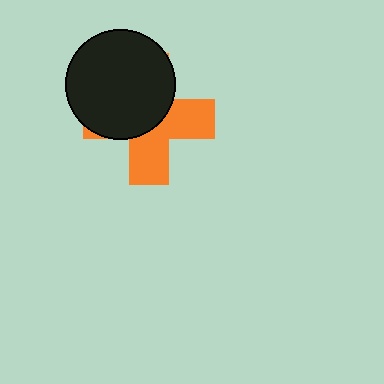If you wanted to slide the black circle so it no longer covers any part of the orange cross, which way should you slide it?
Slide it toward the upper-left — that is the most direct way to separate the two shapes.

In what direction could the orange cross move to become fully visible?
The orange cross could move toward the lower-right. That would shift it out from behind the black circle entirely.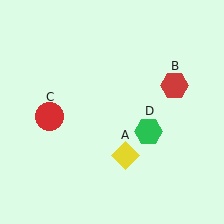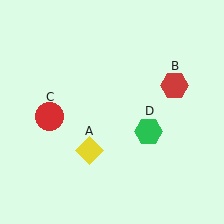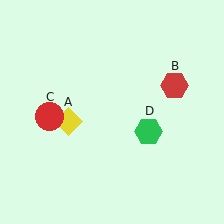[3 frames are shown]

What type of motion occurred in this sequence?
The yellow diamond (object A) rotated clockwise around the center of the scene.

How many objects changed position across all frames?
1 object changed position: yellow diamond (object A).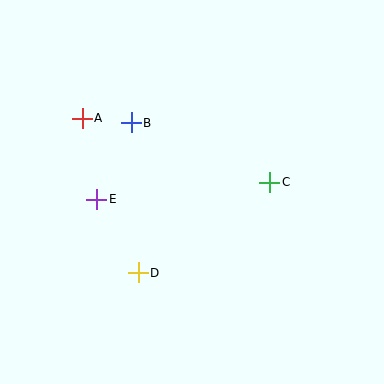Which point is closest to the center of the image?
Point C at (270, 182) is closest to the center.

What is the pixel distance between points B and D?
The distance between B and D is 150 pixels.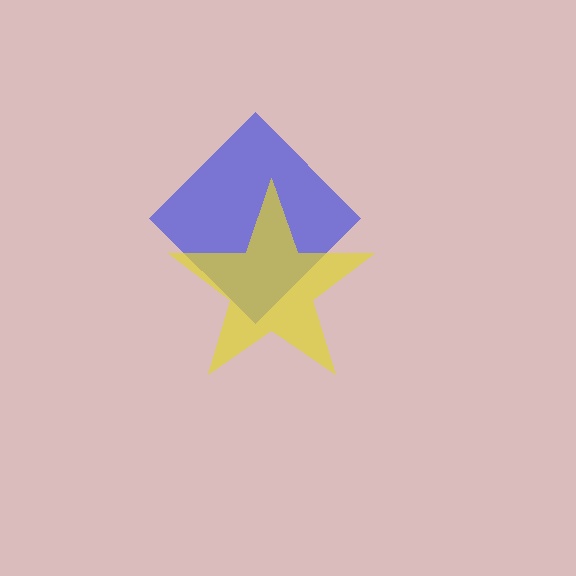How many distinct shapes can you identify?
There are 2 distinct shapes: a blue diamond, a yellow star.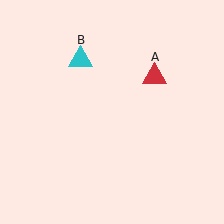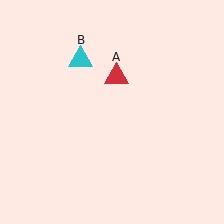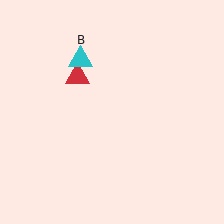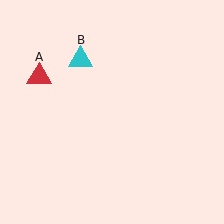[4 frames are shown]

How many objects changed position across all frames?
1 object changed position: red triangle (object A).